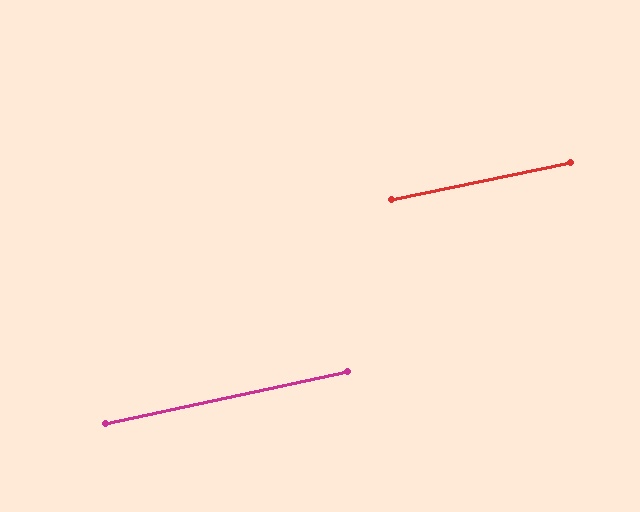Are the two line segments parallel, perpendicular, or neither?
Parallel — their directions differ by only 0.0°.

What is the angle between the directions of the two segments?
Approximately 0 degrees.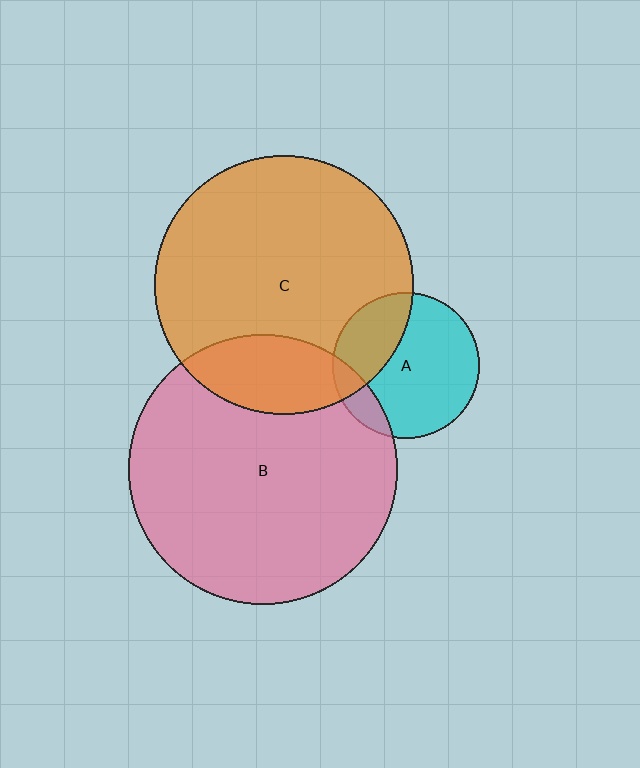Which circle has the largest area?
Circle B (pink).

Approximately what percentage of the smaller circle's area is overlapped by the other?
Approximately 15%.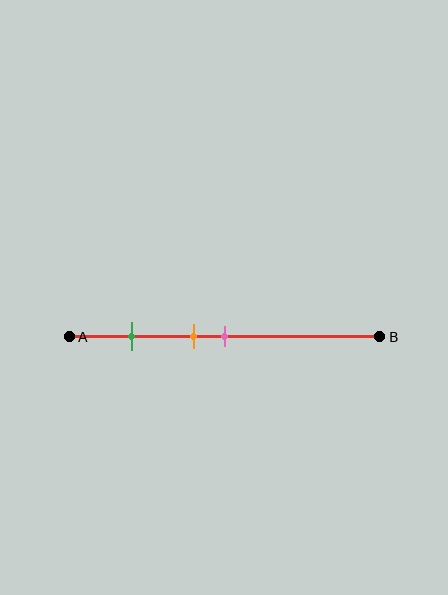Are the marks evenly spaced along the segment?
No, the marks are not evenly spaced.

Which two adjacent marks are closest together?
The orange and pink marks are the closest adjacent pair.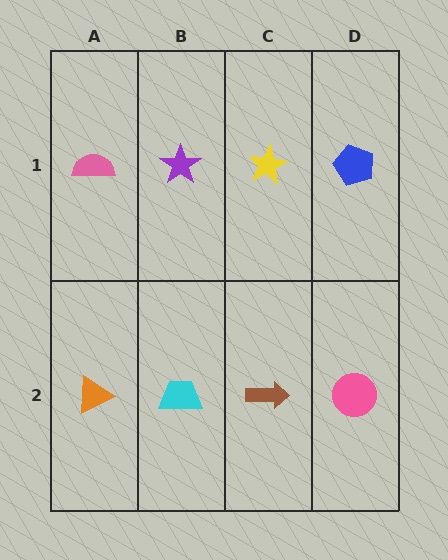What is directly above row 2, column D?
A blue pentagon.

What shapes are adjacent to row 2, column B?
A purple star (row 1, column B), an orange triangle (row 2, column A), a brown arrow (row 2, column C).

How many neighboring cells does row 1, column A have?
2.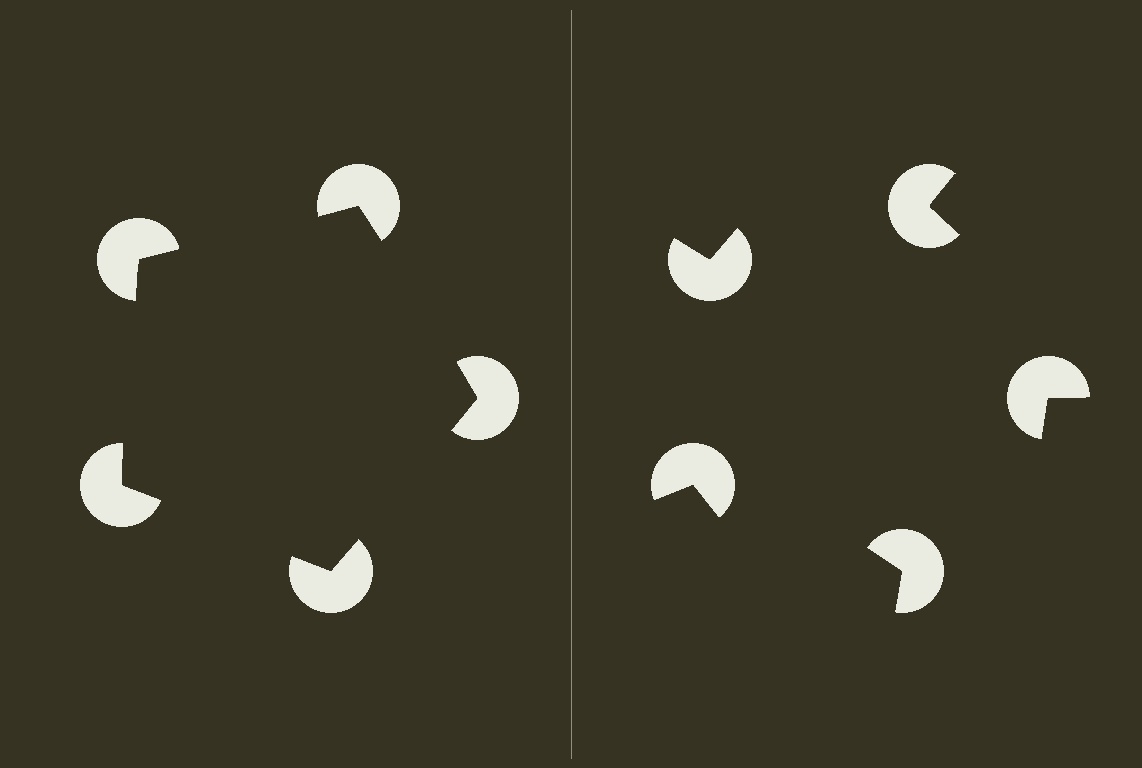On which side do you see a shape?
An illusory pentagon appears on the left side. On the right side the wedge cuts are rotated, so no coherent shape forms.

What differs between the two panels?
The pac-man discs are positioned identically on both sides; only the wedge orientations differ. On the left they align to a pentagon; on the right they are misaligned.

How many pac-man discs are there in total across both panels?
10 — 5 on each side.